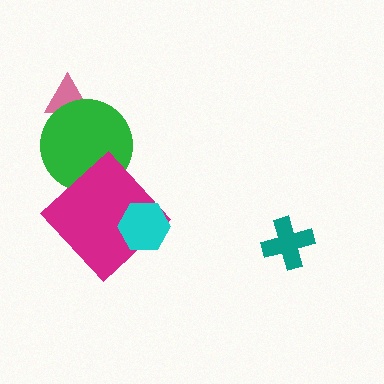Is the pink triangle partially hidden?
Yes, it is partially covered by another shape.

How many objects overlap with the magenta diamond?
2 objects overlap with the magenta diamond.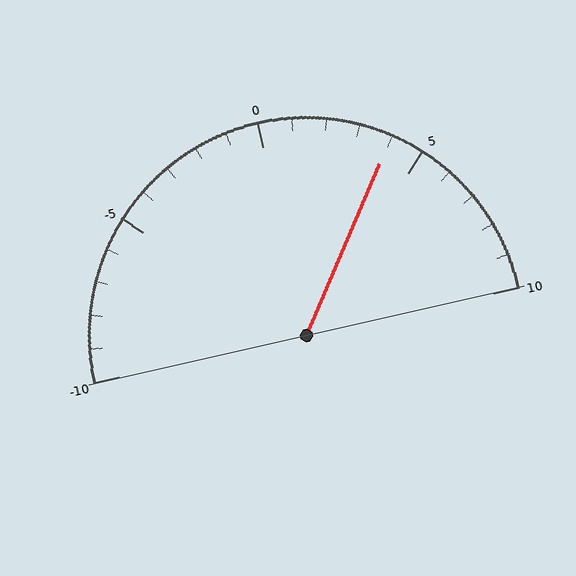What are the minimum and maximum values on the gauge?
The gauge ranges from -10 to 10.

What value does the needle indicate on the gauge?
The needle indicates approximately 4.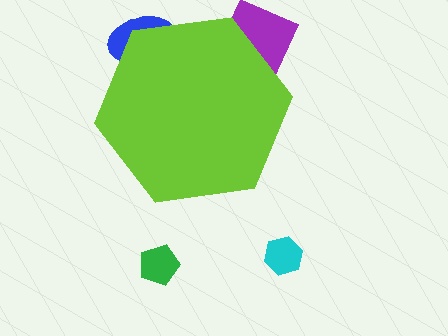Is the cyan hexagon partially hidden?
No, the cyan hexagon is fully visible.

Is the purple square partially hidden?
Yes, the purple square is partially hidden behind the lime hexagon.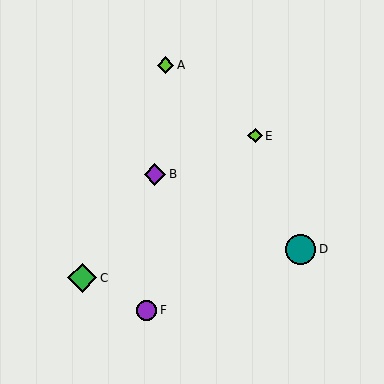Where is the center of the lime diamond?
The center of the lime diamond is at (255, 136).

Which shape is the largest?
The teal circle (labeled D) is the largest.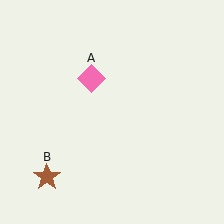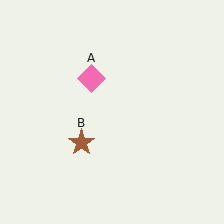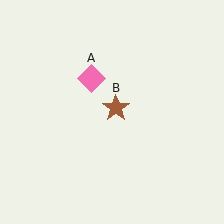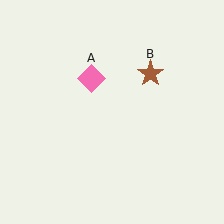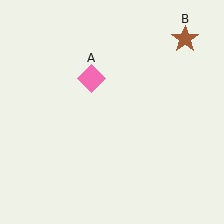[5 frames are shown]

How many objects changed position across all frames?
1 object changed position: brown star (object B).